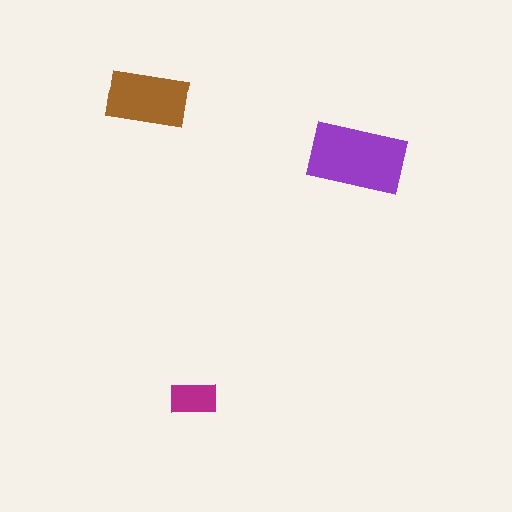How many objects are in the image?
There are 3 objects in the image.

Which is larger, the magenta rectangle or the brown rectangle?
The brown one.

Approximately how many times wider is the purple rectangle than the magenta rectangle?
About 2 times wider.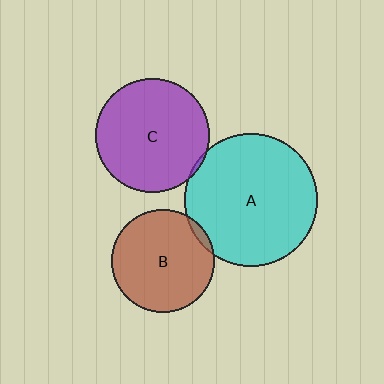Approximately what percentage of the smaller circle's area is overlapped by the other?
Approximately 5%.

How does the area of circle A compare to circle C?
Approximately 1.3 times.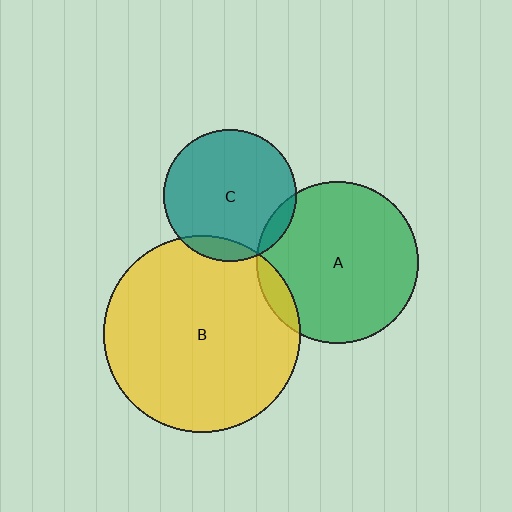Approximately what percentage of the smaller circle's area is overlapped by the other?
Approximately 10%.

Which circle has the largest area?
Circle B (yellow).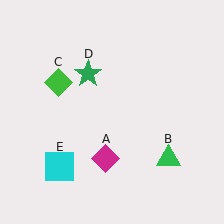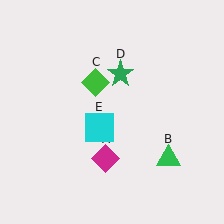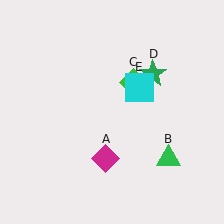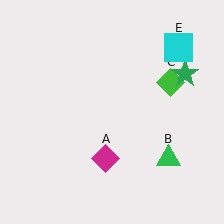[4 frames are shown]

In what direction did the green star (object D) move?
The green star (object D) moved right.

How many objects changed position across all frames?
3 objects changed position: green diamond (object C), green star (object D), cyan square (object E).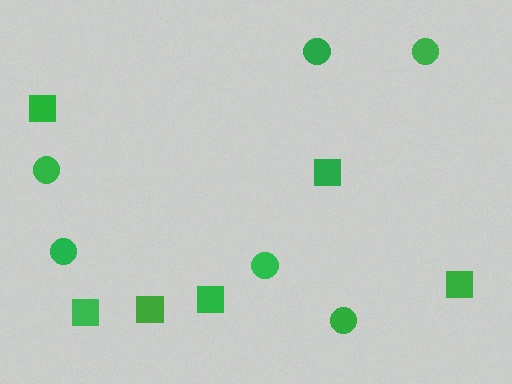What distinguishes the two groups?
There are 2 groups: one group of squares (6) and one group of circles (6).